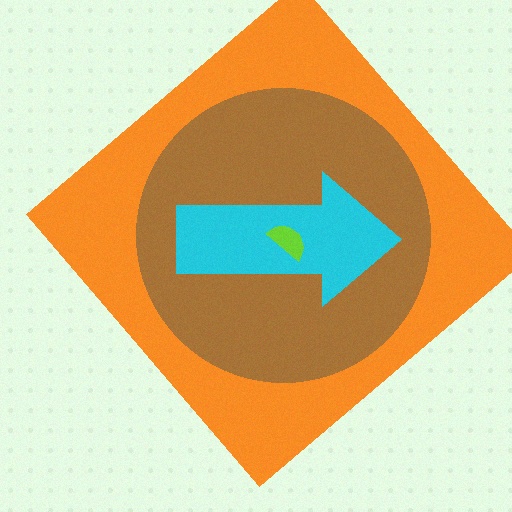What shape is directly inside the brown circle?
The cyan arrow.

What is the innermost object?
The lime semicircle.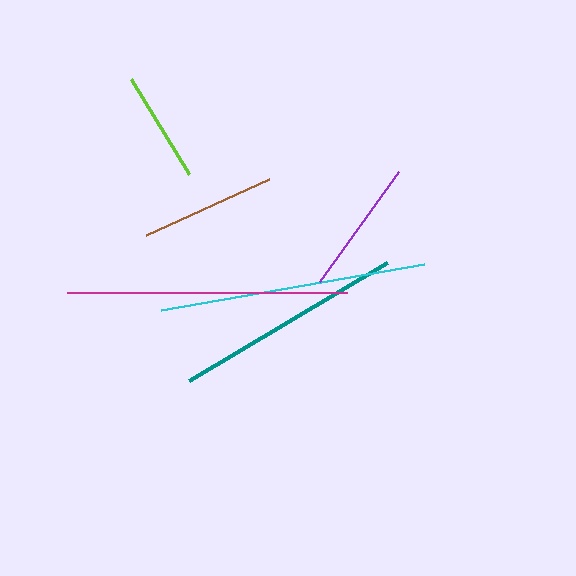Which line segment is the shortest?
The lime line is the shortest at approximately 112 pixels.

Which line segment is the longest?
The magenta line is the longest at approximately 280 pixels.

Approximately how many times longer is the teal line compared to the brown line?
The teal line is approximately 1.7 times the length of the brown line.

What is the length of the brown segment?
The brown segment is approximately 136 pixels long.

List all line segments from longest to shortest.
From longest to shortest: magenta, cyan, teal, brown, purple, lime.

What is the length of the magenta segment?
The magenta segment is approximately 280 pixels long.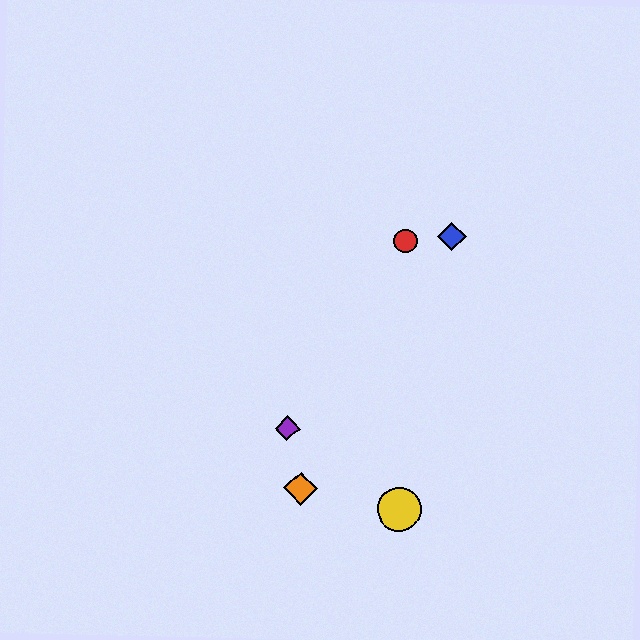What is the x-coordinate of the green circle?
The green circle is at x≈399.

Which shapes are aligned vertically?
The red circle, the green circle, the yellow circle are aligned vertically.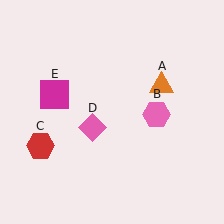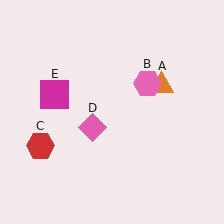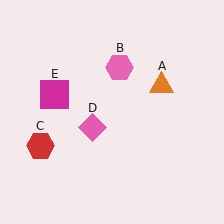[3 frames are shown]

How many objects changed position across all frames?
1 object changed position: pink hexagon (object B).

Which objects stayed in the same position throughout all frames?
Orange triangle (object A) and red hexagon (object C) and pink diamond (object D) and magenta square (object E) remained stationary.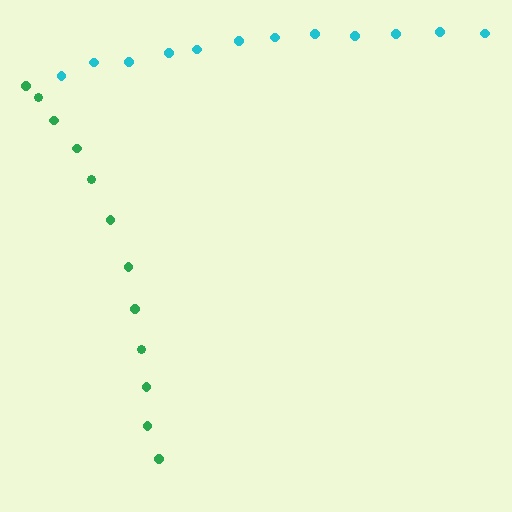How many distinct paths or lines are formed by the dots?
There are 2 distinct paths.